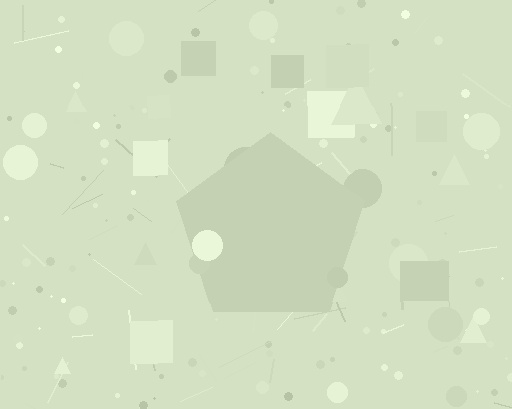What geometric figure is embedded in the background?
A pentagon is embedded in the background.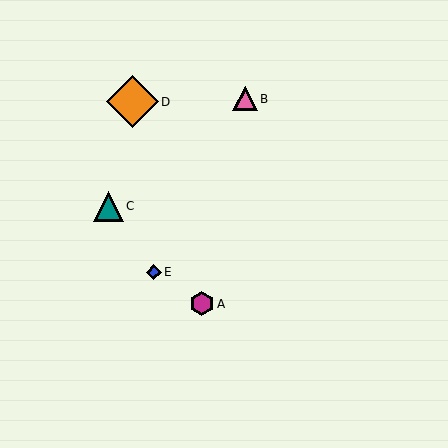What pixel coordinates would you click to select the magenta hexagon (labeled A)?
Click at (202, 304) to select the magenta hexagon A.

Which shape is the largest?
The orange diamond (labeled D) is the largest.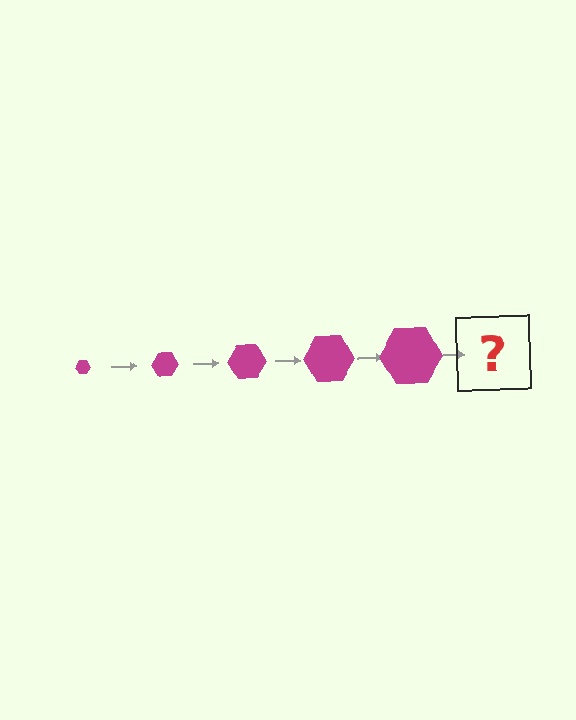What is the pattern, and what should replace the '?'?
The pattern is that the hexagon gets progressively larger each step. The '?' should be a magenta hexagon, larger than the previous one.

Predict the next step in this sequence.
The next step is a magenta hexagon, larger than the previous one.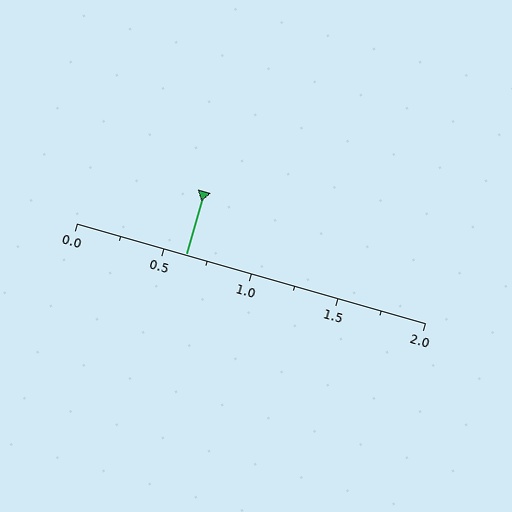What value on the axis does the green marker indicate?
The marker indicates approximately 0.62.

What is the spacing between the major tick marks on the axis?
The major ticks are spaced 0.5 apart.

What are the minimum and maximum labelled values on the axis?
The axis runs from 0.0 to 2.0.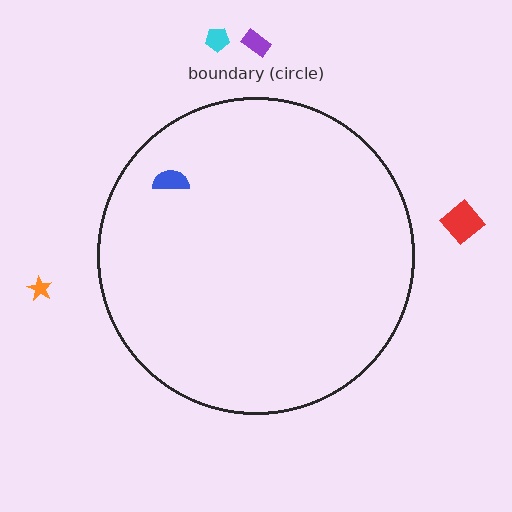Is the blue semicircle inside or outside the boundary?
Inside.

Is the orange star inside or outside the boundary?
Outside.